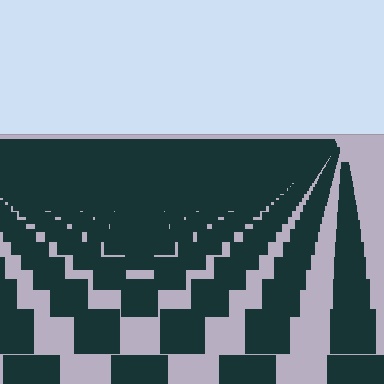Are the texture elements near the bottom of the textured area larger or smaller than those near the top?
Larger. Near the bottom, elements are closer to the viewer and appear at a bigger on-screen size.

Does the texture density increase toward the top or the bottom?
Density increases toward the top.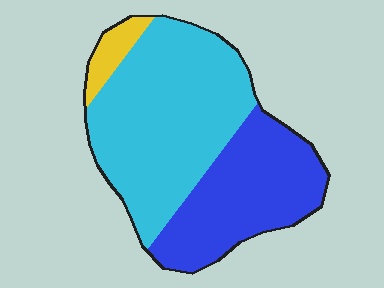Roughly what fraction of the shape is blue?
Blue covers about 35% of the shape.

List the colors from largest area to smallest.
From largest to smallest: cyan, blue, yellow.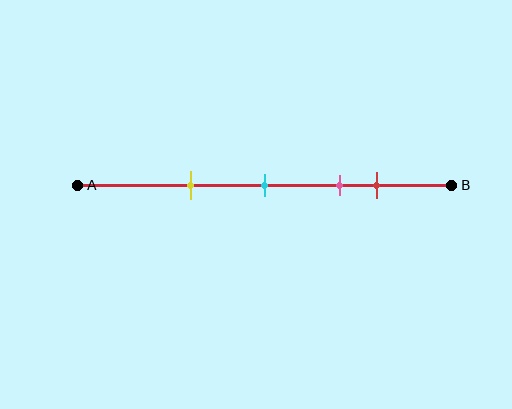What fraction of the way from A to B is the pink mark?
The pink mark is approximately 70% (0.7) of the way from A to B.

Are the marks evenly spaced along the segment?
No, the marks are not evenly spaced.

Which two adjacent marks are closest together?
The pink and red marks are the closest adjacent pair.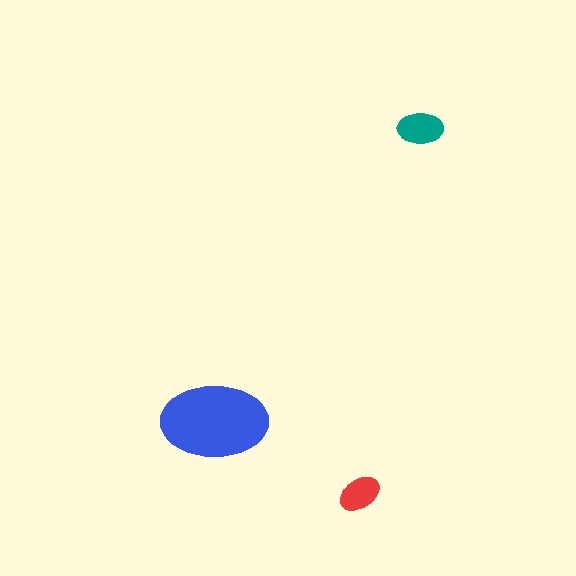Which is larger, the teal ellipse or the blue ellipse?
The blue one.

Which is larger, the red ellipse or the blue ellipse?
The blue one.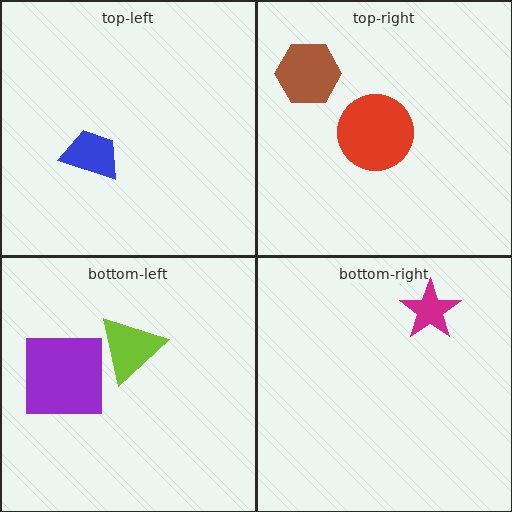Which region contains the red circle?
The top-right region.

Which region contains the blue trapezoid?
The top-left region.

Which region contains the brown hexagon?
The top-right region.